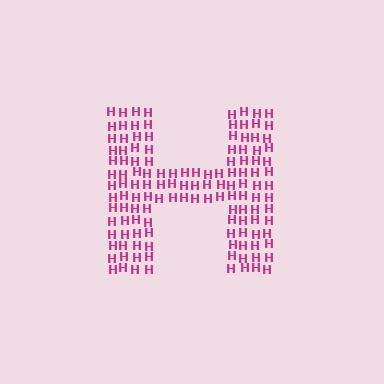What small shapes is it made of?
It is made of small letter H's.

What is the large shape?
The large shape is the letter H.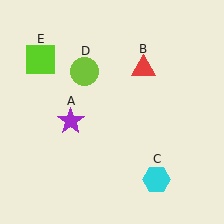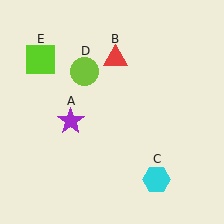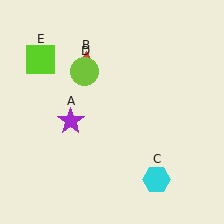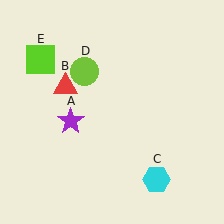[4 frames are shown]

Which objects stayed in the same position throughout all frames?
Purple star (object A) and cyan hexagon (object C) and lime circle (object D) and lime square (object E) remained stationary.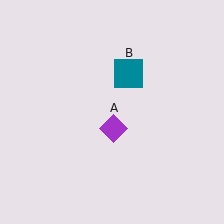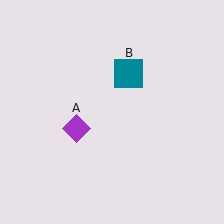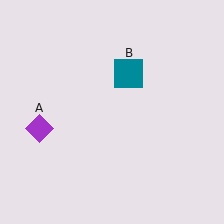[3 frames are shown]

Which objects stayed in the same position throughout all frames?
Teal square (object B) remained stationary.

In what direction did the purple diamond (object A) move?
The purple diamond (object A) moved left.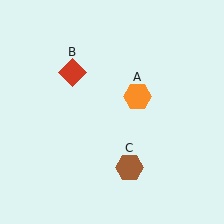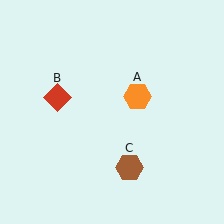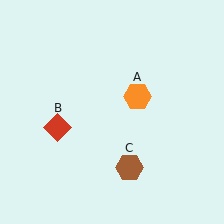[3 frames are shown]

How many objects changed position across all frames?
1 object changed position: red diamond (object B).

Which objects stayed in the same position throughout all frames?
Orange hexagon (object A) and brown hexagon (object C) remained stationary.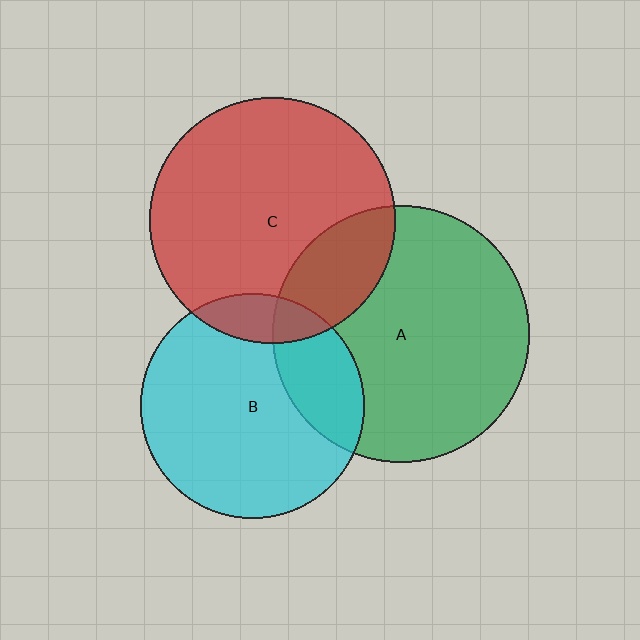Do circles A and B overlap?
Yes.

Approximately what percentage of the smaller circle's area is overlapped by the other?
Approximately 25%.